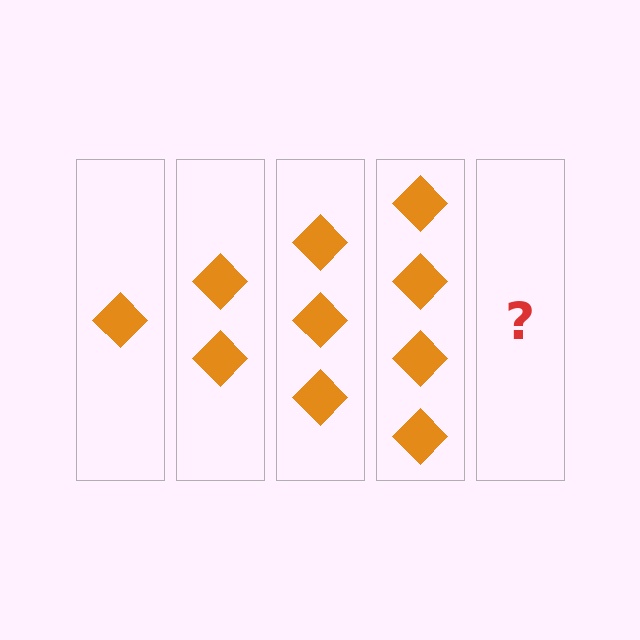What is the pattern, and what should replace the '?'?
The pattern is that each step adds one more diamond. The '?' should be 5 diamonds.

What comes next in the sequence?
The next element should be 5 diamonds.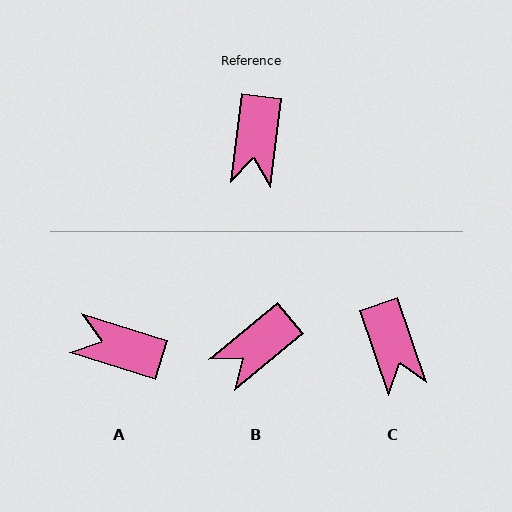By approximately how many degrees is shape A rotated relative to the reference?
Approximately 101 degrees clockwise.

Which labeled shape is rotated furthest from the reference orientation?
A, about 101 degrees away.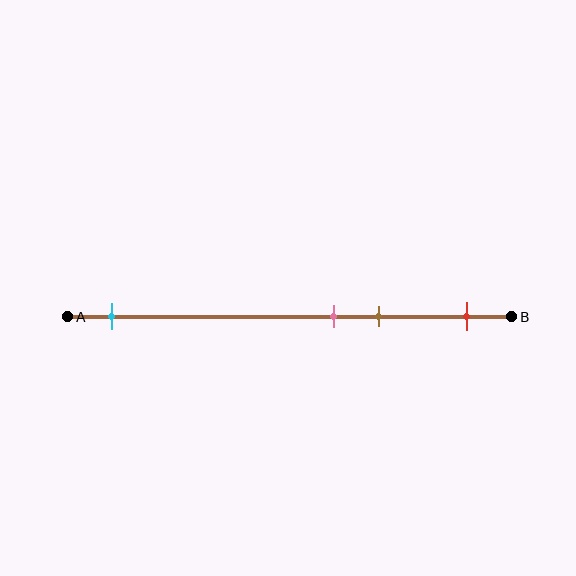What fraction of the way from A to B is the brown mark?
The brown mark is approximately 70% (0.7) of the way from A to B.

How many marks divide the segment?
There are 4 marks dividing the segment.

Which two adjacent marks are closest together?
The pink and brown marks are the closest adjacent pair.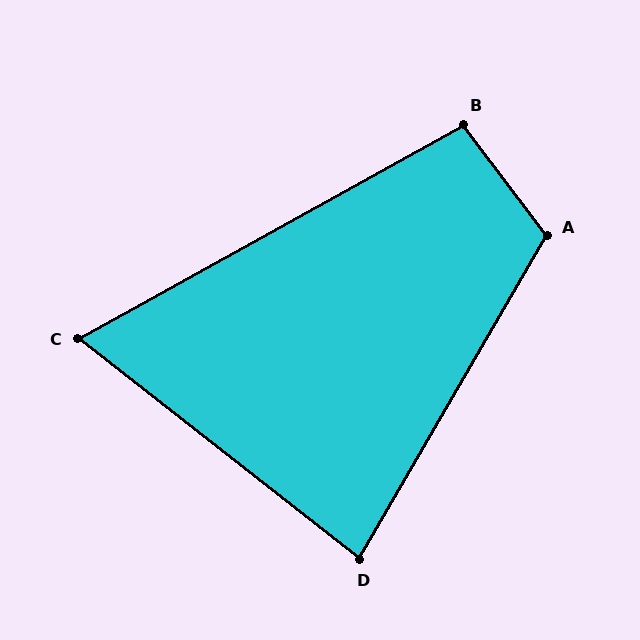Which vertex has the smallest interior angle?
C, at approximately 67 degrees.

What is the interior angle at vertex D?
Approximately 82 degrees (acute).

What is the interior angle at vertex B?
Approximately 98 degrees (obtuse).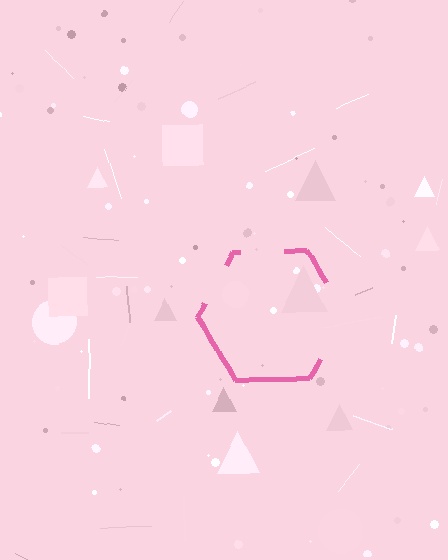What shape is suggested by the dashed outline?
The dashed outline suggests a hexagon.